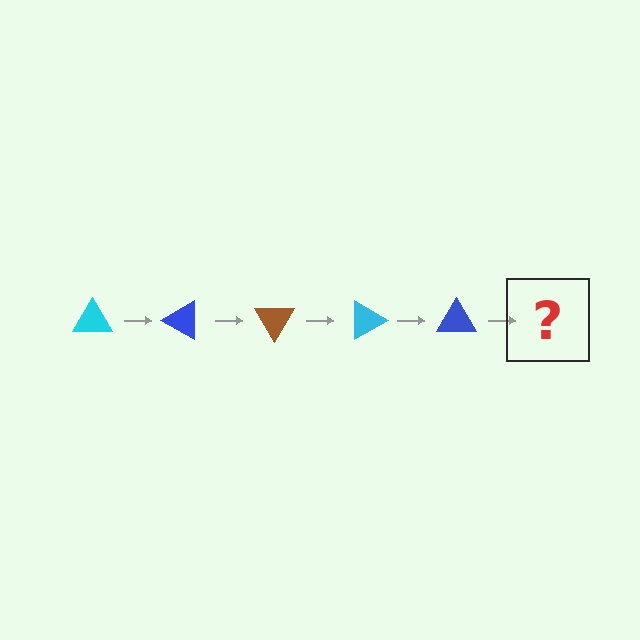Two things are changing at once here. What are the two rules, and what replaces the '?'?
The two rules are that it rotates 30 degrees each step and the color cycles through cyan, blue, and brown. The '?' should be a brown triangle, rotated 150 degrees from the start.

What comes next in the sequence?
The next element should be a brown triangle, rotated 150 degrees from the start.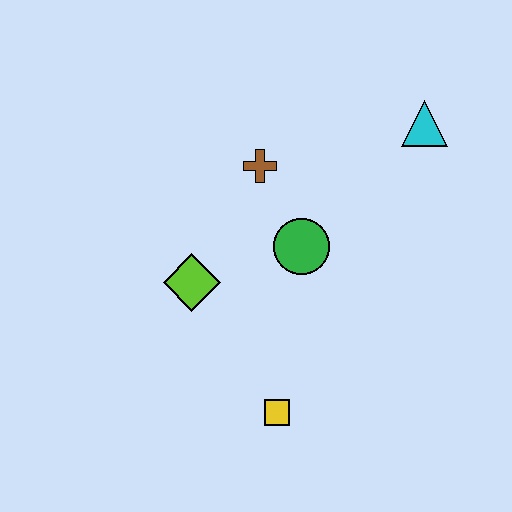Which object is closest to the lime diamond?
The green circle is closest to the lime diamond.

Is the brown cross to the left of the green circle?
Yes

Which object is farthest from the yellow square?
The cyan triangle is farthest from the yellow square.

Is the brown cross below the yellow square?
No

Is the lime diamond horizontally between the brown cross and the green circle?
No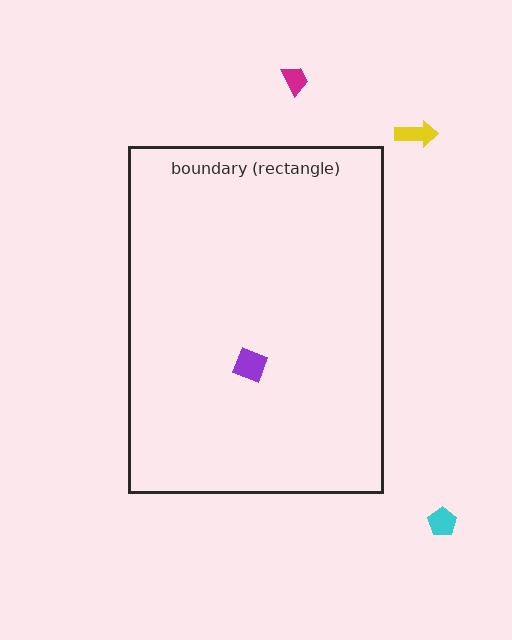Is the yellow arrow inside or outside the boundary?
Outside.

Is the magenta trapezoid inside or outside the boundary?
Outside.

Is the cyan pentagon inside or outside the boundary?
Outside.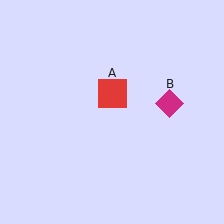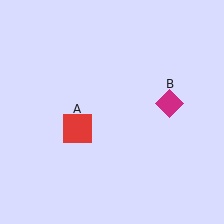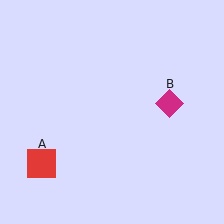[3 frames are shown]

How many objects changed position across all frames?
1 object changed position: red square (object A).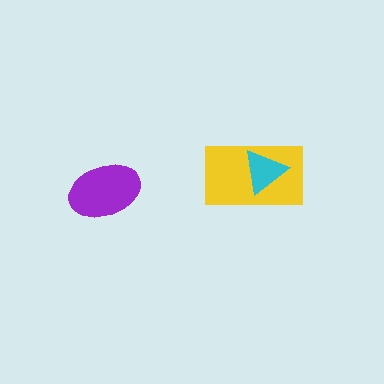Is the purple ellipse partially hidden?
No, no other shape covers it.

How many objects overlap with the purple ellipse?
0 objects overlap with the purple ellipse.